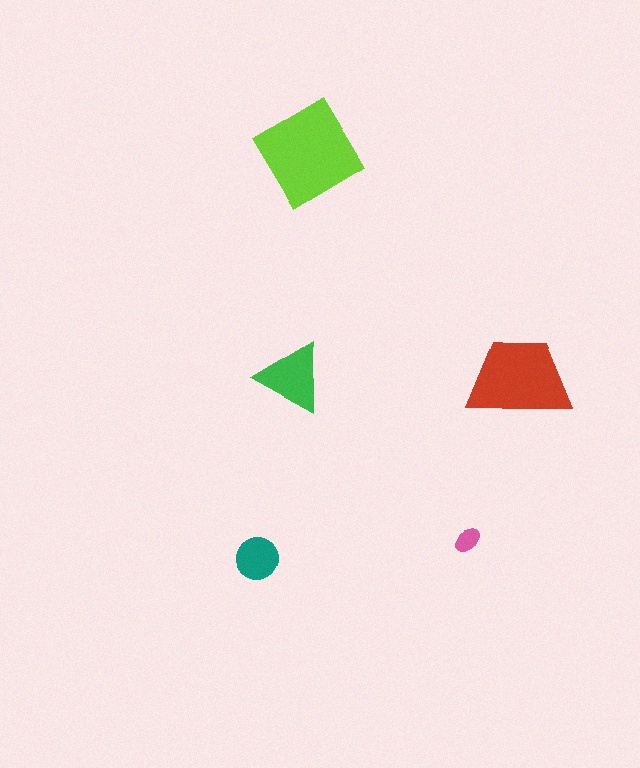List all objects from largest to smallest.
The lime diamond, the red trapezoid, the green triangle, the teal circle, the pink ellipse.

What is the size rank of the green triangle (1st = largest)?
3rd.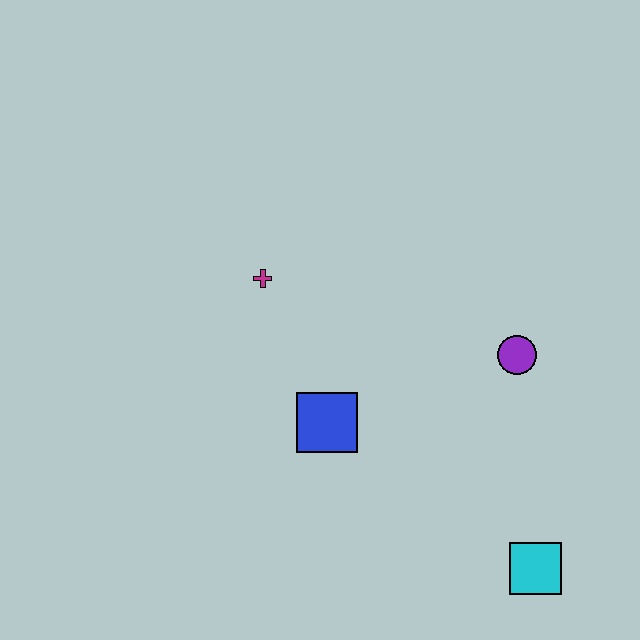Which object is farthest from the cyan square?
The magenta cross is farthest from the cyan square.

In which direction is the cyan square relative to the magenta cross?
The cyan square is below the magenta cross.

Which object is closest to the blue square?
The magenta cross is closest to the blue square.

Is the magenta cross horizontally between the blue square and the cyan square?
No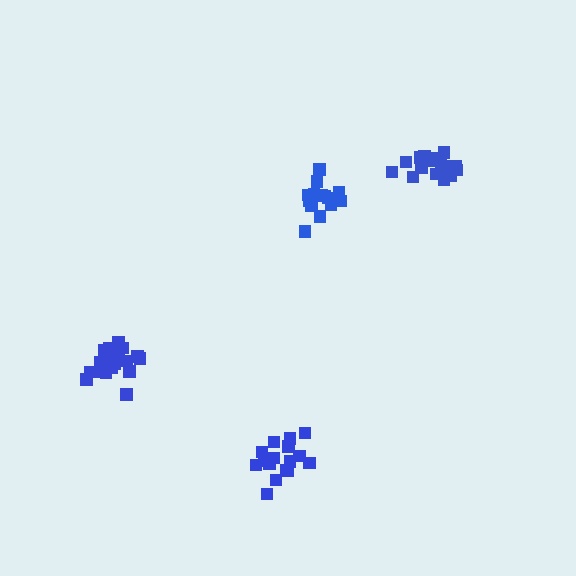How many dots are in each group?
Group 1: 16 dots, Group 2: 14 dots, Group 3: 17 dots, Group 4: 19 dots (66 total).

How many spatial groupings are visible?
There are 4 spatial groupings.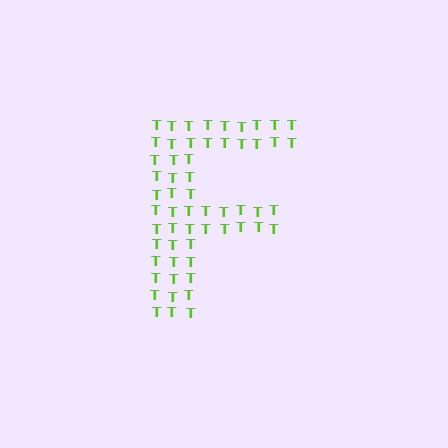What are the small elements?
The small elements are letter T's.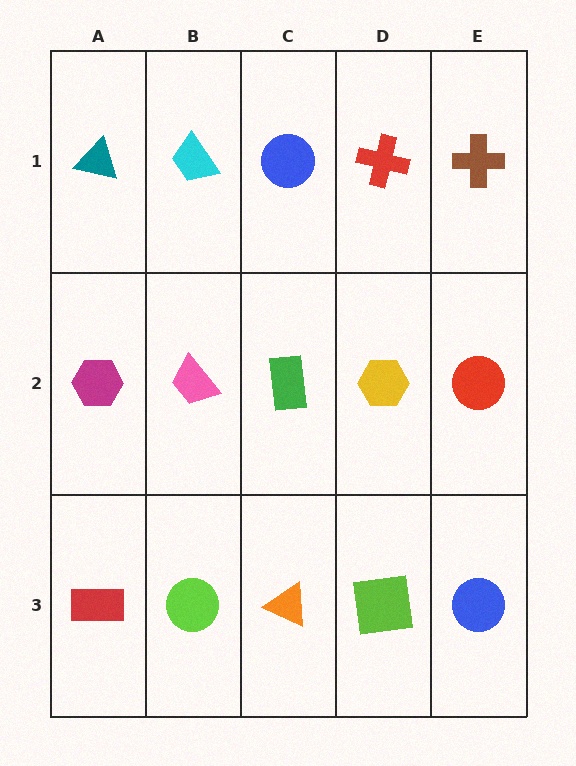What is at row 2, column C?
A green rectangle.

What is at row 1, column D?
A red cross.